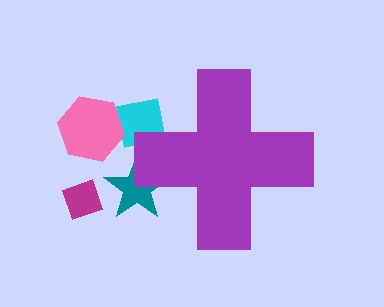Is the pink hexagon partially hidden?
No, the pink hexagon is fully visible.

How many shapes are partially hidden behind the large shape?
2 shapes are partially hidden.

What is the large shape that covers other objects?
A purple cross.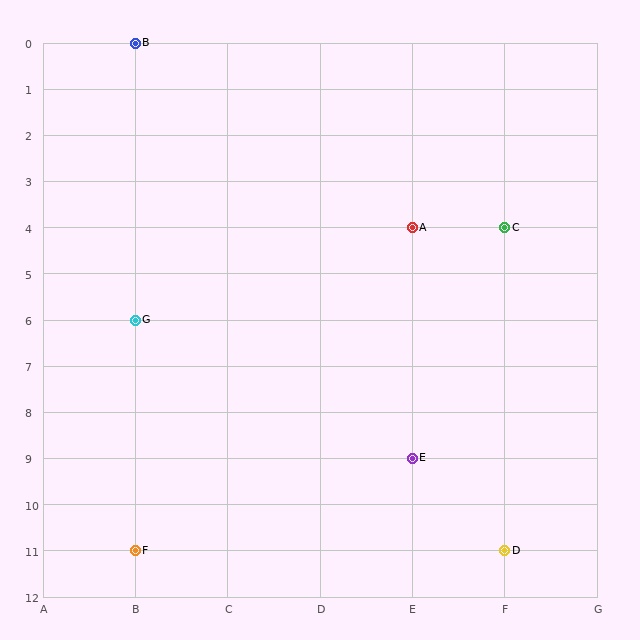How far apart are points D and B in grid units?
Points D and B are 4 columns and 11 rows apart (about 11.7 grid units diagonally).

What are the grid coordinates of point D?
Point D is at grid coordinates (F, 11).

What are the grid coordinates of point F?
Point F is at grid coordinates (B, 11).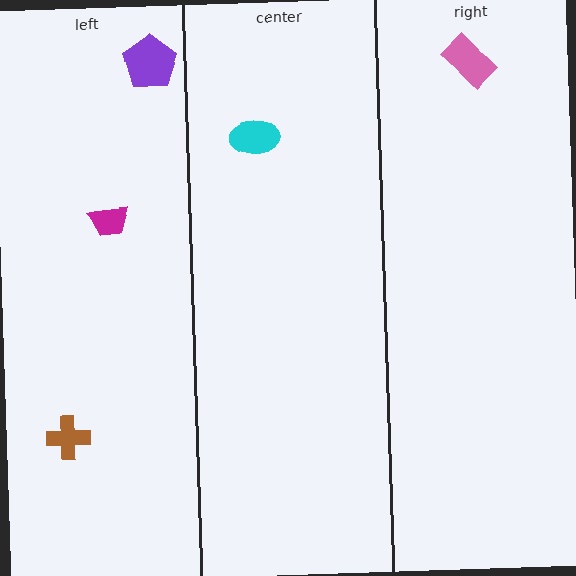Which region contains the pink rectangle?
The right region.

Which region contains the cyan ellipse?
The center region.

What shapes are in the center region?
The cyan ellipse.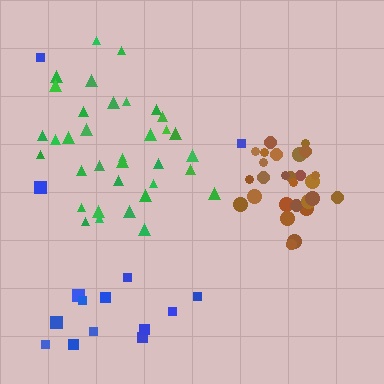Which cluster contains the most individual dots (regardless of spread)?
Green (35).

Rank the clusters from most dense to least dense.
brown, green, blue.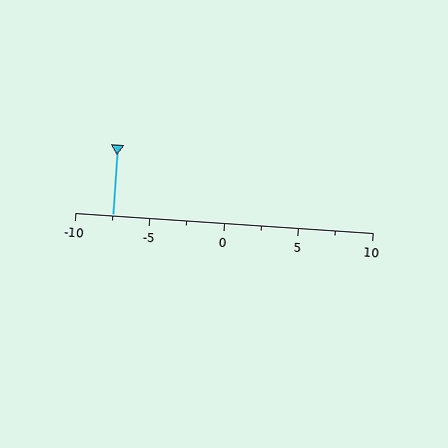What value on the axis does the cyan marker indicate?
The marker indicates approximately -7.5.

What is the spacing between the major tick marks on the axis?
The major ticks are spaced 5 apart.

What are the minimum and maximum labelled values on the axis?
The axis runs from -10 to 10.